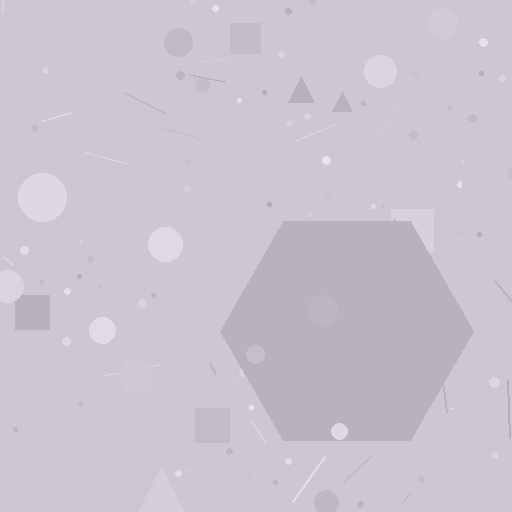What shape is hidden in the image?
A hexagon is hidden in the image.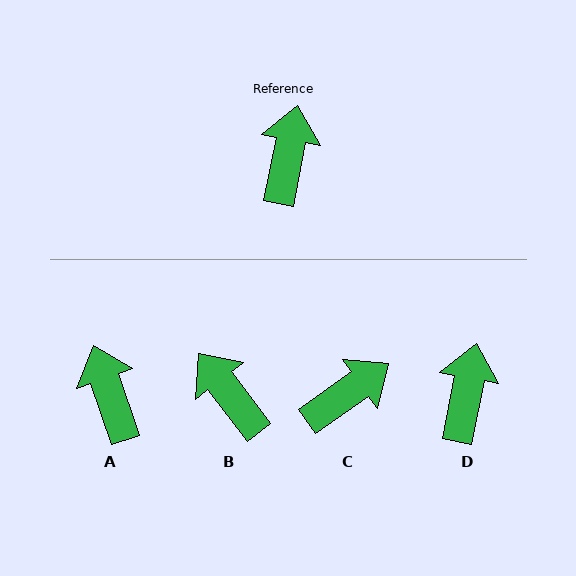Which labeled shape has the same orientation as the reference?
D.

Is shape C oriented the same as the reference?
No, it is off by about 43 degrees.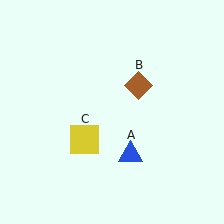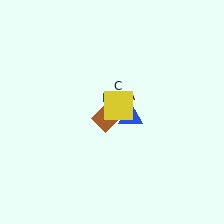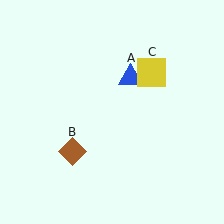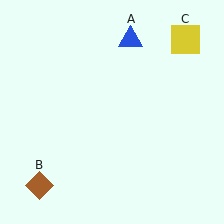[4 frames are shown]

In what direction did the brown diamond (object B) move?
The brown diamond (object B) moved down and to the left.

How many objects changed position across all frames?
3 objects changed position: blue triangle (object A), brown diamond (object B), yellow square (object C).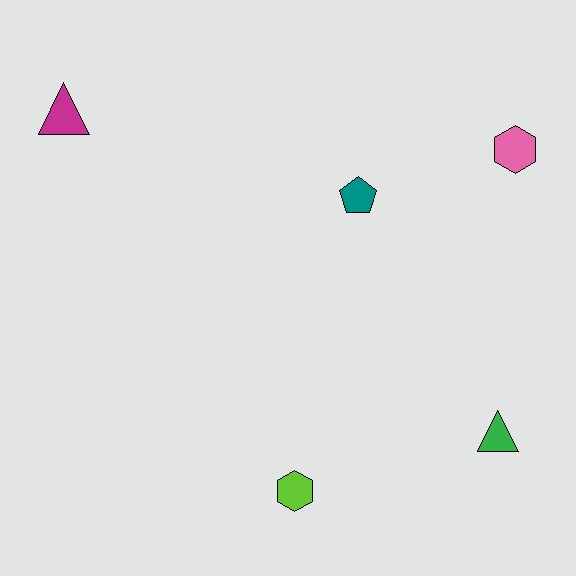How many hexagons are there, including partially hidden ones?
There are 2 hexagons.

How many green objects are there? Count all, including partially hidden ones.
There is 1 green object.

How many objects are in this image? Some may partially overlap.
There are 5 objects.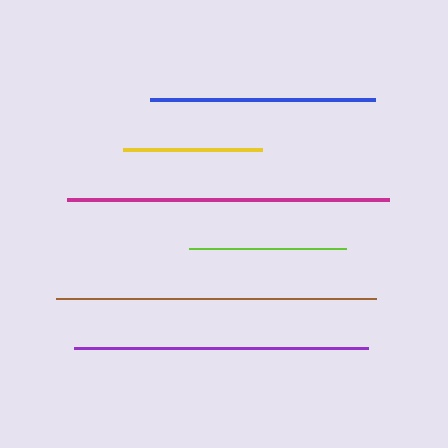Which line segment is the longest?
The magenta line is the longest at approximately 322 pixels.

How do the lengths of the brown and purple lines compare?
The brown and purple lines are approximately the same length.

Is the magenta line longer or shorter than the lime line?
The magenta line is longer than the lime line.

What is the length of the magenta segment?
The magenta segment is approximately 322 pixels long.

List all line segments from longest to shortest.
From longest to shortest: magenta, brown, purple, blue, lime, yellow.